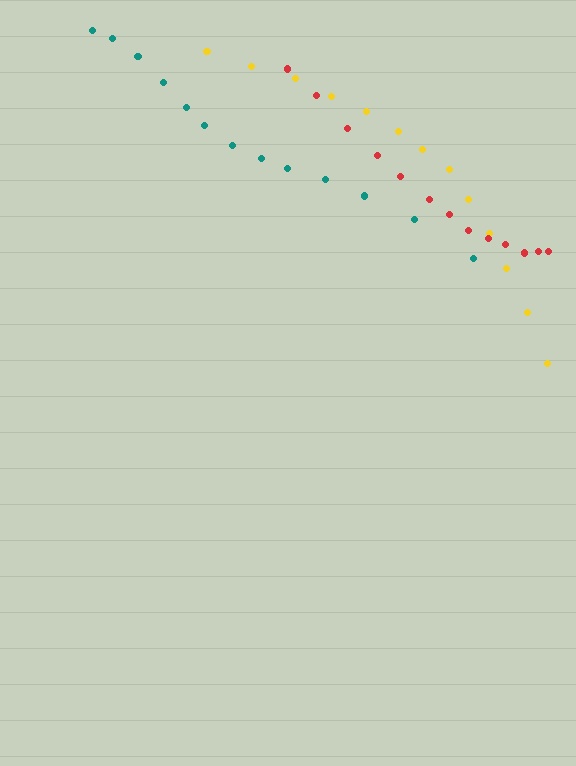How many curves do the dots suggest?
There are 3 distinct paths.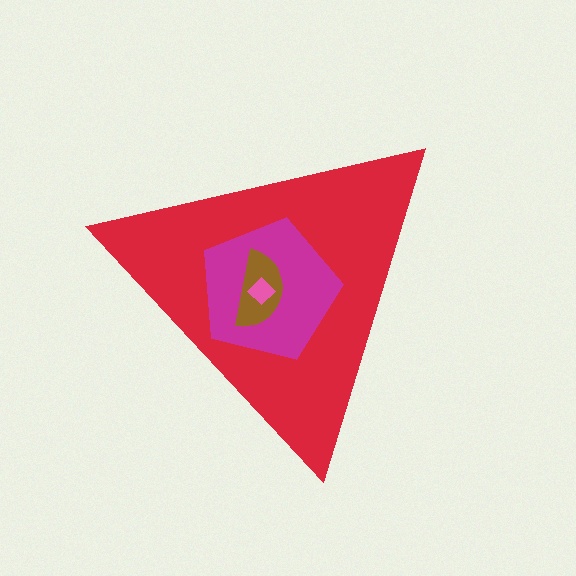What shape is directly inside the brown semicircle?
The pink diamond.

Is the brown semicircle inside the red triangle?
Yes.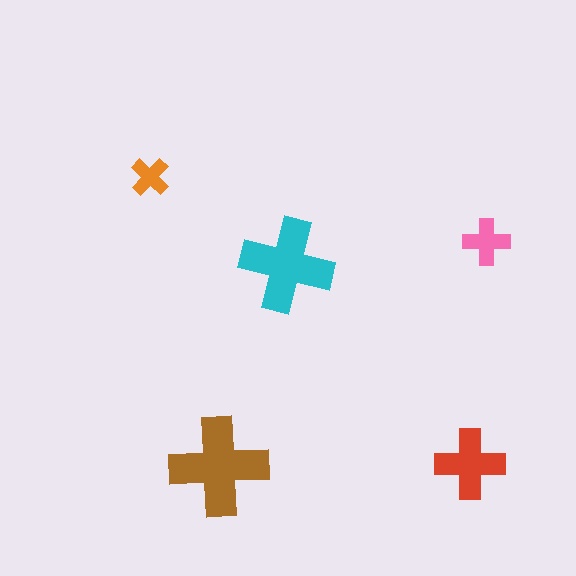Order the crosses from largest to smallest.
the brown one, the cyan one, the red one, the pink one, the orange one.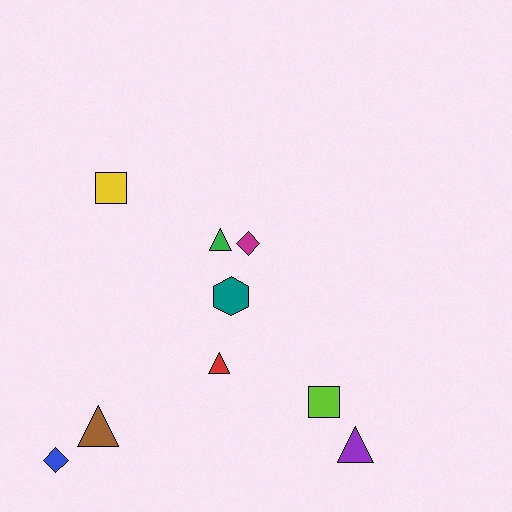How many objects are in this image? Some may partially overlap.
There are 9 objects.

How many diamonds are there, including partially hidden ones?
There are 2 diamonds.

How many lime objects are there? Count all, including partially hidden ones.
There is 1 lime object.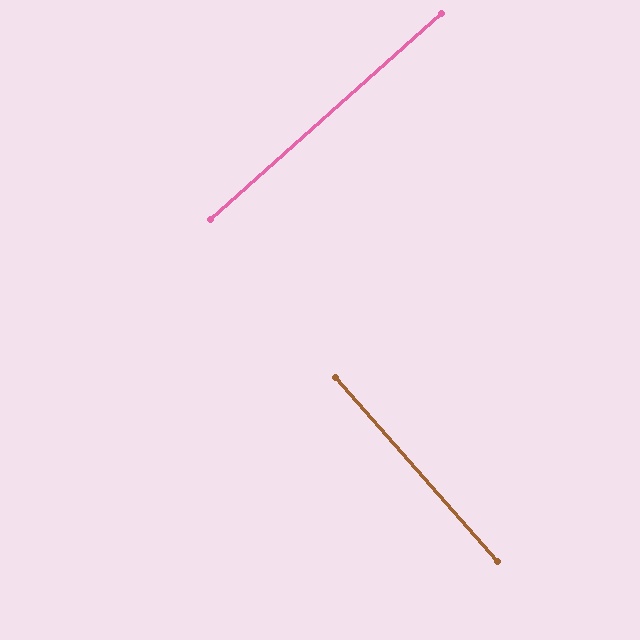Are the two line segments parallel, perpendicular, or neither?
Perpendicular — they meet at approximately 90°.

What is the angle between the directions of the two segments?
Approximately 90 degrees.